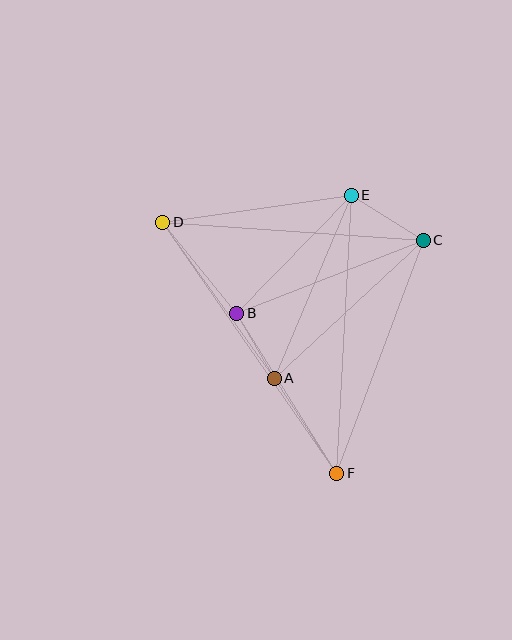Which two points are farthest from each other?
Points D and F are farthest from each other.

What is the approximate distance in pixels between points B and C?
The distance between B and C is approximately 200 pixels.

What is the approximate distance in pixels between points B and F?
The distance between B and F is approximately 188 pixels.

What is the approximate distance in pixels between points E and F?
The distance between E and F is approximately 278 pixels.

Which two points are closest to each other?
Points A and B are closest to each other.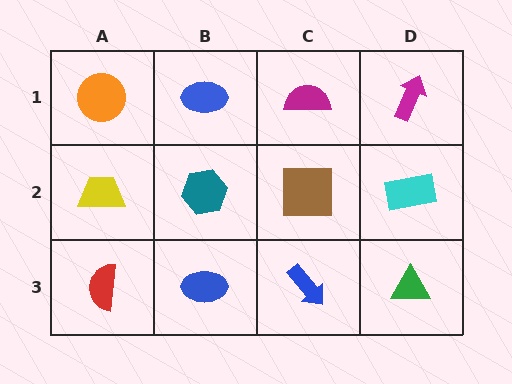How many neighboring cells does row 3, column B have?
3.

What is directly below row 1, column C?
A brown square.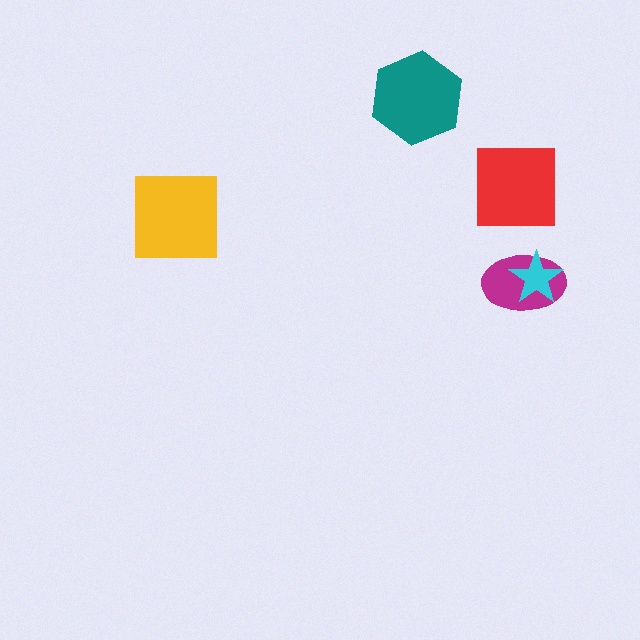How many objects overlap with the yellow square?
0 objects overlap with the yellow square.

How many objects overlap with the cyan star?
1 object overlaps with the cyan star.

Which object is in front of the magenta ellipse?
The cyan star is in front of the magenta ellipse.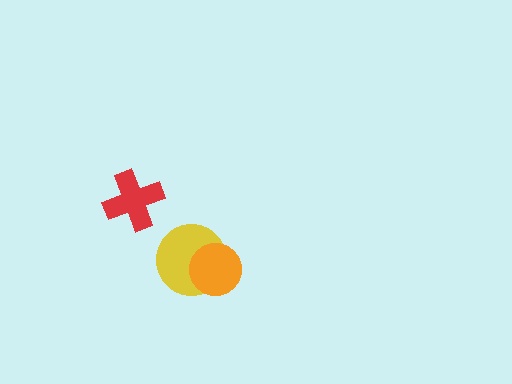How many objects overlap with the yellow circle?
1 object overlaps with the yellow circle.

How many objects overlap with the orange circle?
1 object overlaps with the orange circle.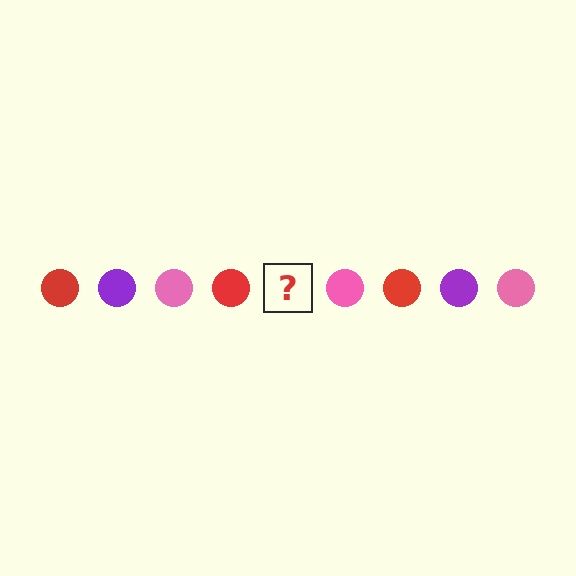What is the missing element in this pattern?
The missing element is a purple circle.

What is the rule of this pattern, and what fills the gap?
The rule is that the pattern cycles through red, purple, pink circles. The gap should be filled with a purple circle.